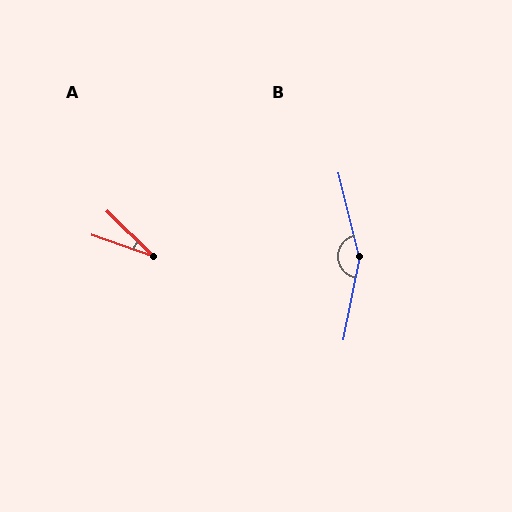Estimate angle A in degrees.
Approximately 25 degrees.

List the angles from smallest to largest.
A (25°), B (155°).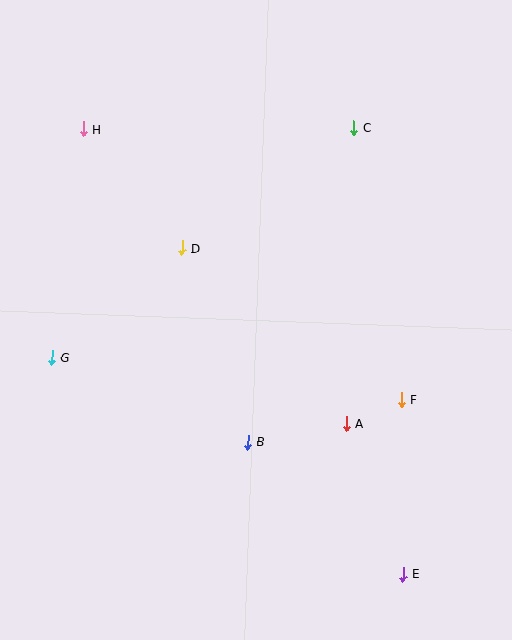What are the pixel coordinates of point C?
Point C is at (354, 128).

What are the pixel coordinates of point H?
Point H is at (83, 129).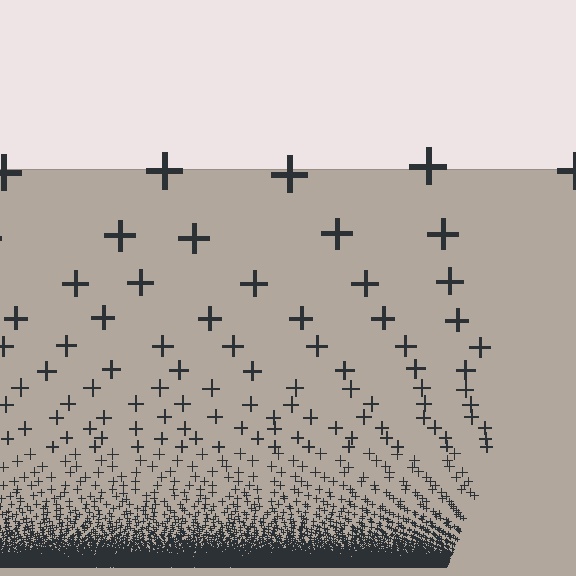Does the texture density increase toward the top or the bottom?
Density increases toward the bottom.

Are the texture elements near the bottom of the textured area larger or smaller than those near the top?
Smaller. The gradient is inverted — elements near the bottom are smaller and denser.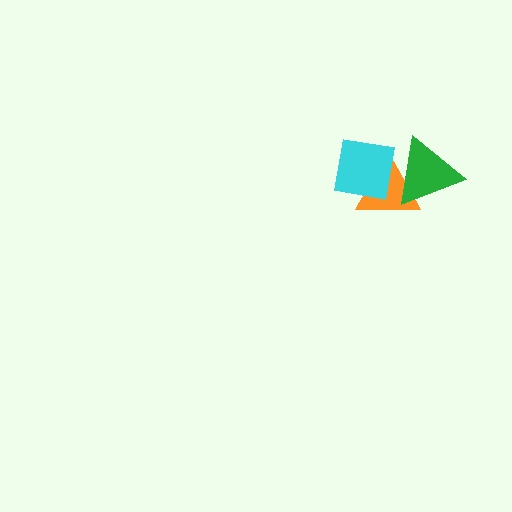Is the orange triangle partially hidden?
Yes, it is partially covered by another shape.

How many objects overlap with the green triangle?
2 objects overlap with the green triangle.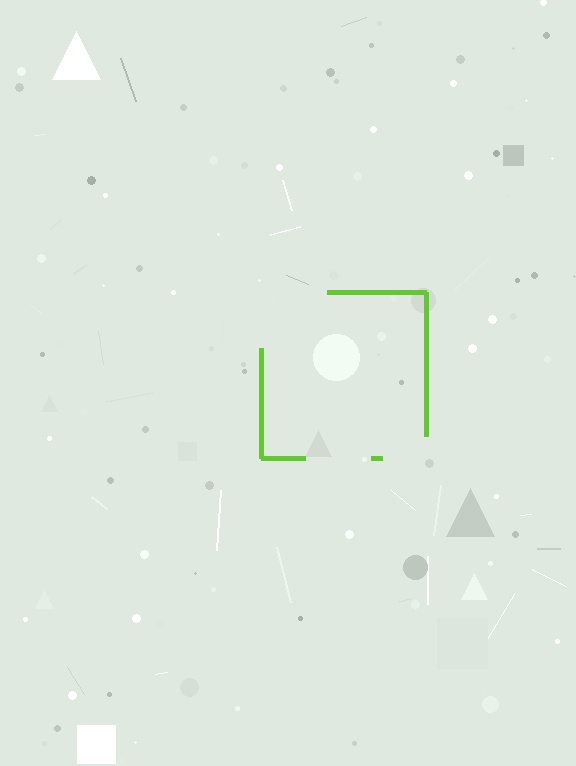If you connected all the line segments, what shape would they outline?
They would outline a square.